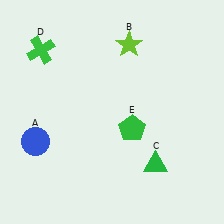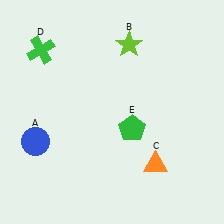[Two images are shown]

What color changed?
The triangle (C) changed from green in Image 1 to orange in Image 2.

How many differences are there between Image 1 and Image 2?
There is 1 difference between the two images.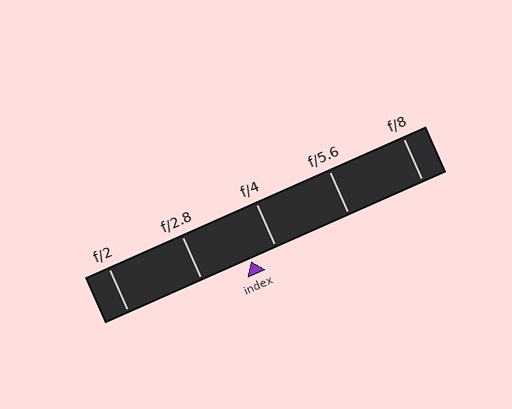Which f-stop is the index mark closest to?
The index mark is closest to f/4.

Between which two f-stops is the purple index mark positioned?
The index mark is between f/2.8 and f/4.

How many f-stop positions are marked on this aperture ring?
There are 5 f-stop positions marked.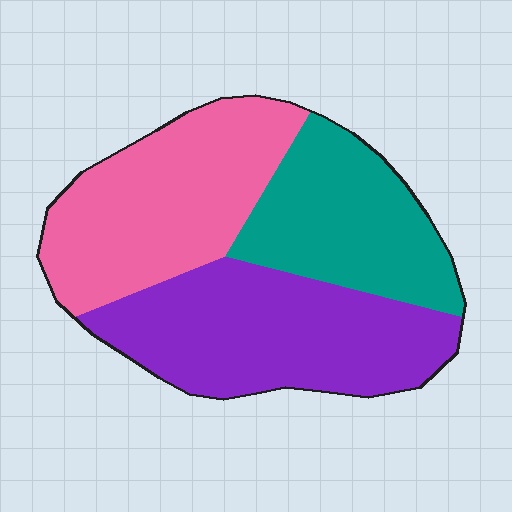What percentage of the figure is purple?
Purple covers about 40% of the figure.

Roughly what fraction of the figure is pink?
Pink takes up about one third (1/3) of the figure.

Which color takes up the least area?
Teal, at roughly 25%.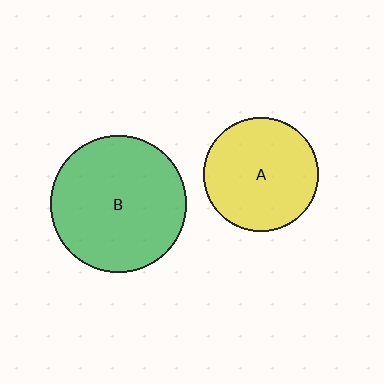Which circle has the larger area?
Circle B (green).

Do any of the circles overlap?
No, none of the circles overlap.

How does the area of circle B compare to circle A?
Approximately 1.4 times.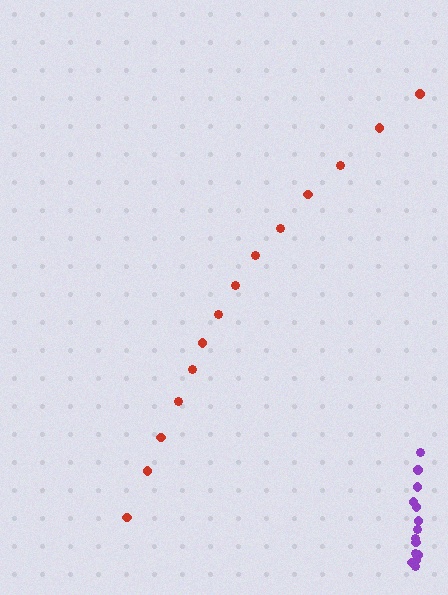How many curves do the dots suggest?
There are 2 distinct paths.